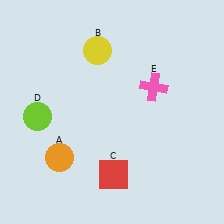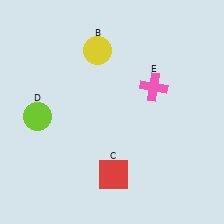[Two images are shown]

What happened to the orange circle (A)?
The orange circle (A) was removed in Image 2. It was in the bottom-left area of Image 1.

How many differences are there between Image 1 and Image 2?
There is 1 difference between the two images.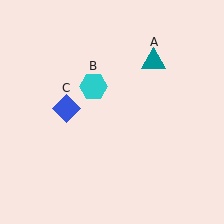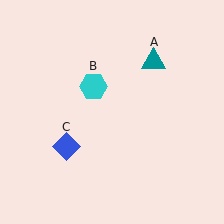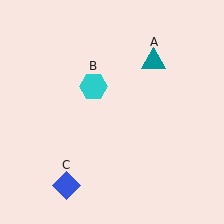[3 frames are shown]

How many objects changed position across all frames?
1 object changed position: blue diamond (object C).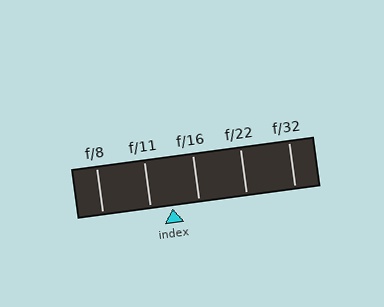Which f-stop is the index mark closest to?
The index mark is closest to f/11.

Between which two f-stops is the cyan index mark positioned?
The index mark is between f/11 and f/16.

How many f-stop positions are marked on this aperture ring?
There are 5 f-stop positions marked.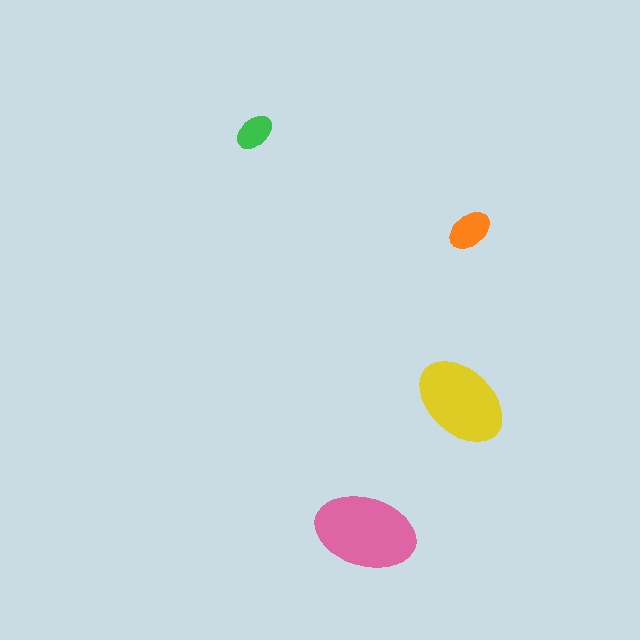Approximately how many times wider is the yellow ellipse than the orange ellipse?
About 2 times wider.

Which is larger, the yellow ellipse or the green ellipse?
The yellow one.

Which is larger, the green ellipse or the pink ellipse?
The pink one.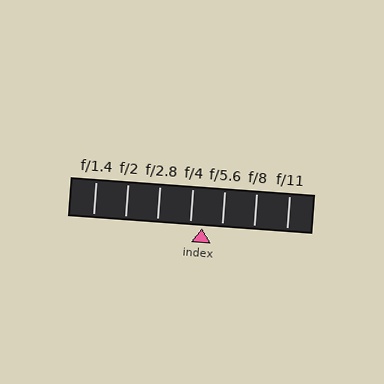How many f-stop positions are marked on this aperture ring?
There are 7 f-stop positions marked.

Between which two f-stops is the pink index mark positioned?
The index mark is between f/4 and f/5.6.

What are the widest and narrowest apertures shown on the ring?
The widest aperture shown is f/1.4 and the narrowest is f/11.